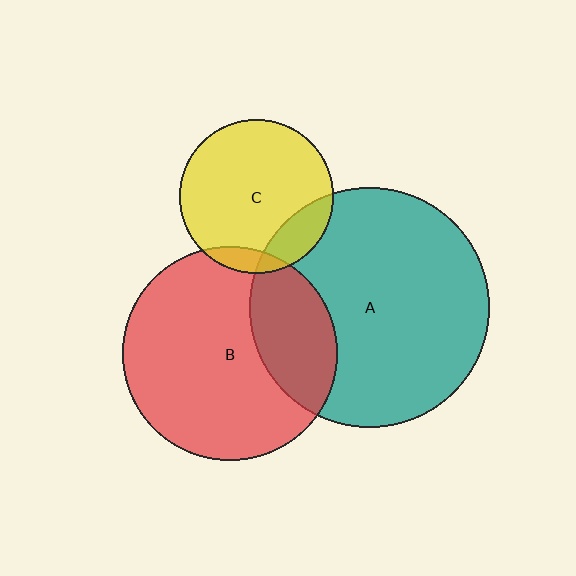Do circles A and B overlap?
Yes.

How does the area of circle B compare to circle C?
Approximately 1.9 times.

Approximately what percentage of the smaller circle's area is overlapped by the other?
Approximately 25%.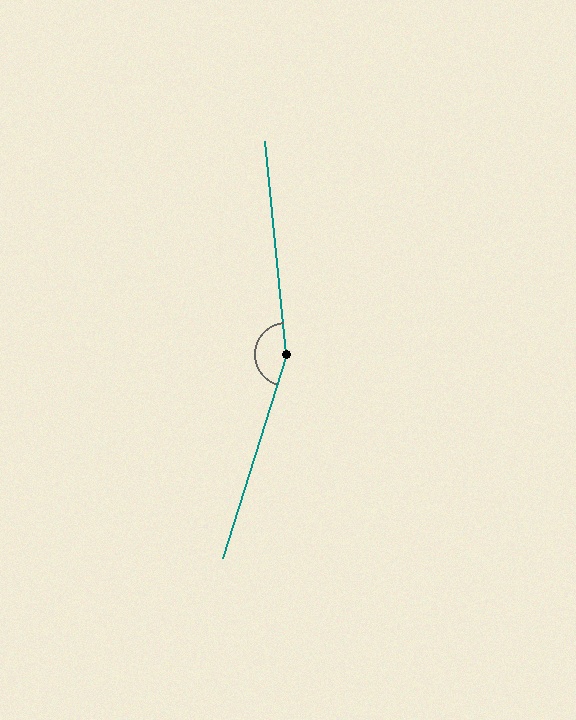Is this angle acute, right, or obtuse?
It is obtuse.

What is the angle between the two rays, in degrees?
Approximately 157 degrees.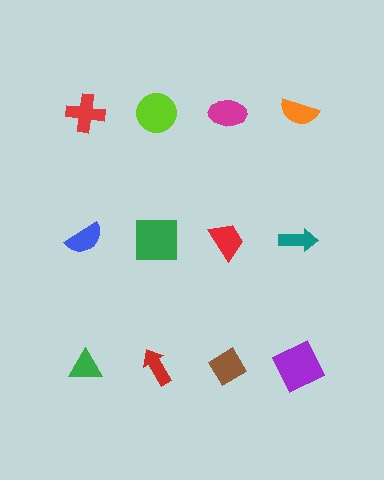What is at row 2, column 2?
A green square.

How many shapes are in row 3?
4 shapes.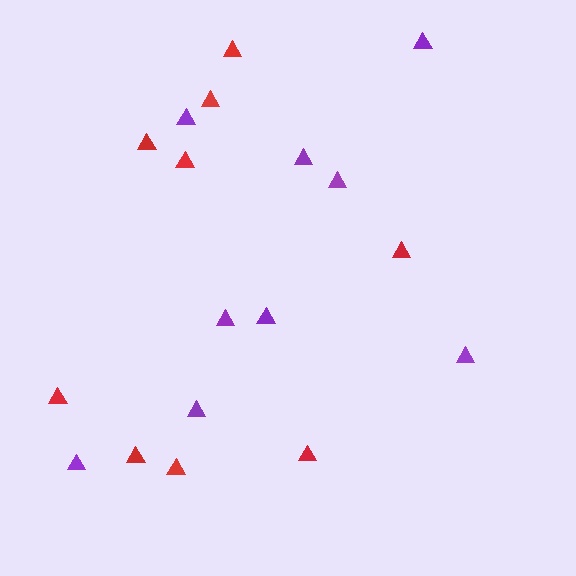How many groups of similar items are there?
There are 2 groups: one group of red triangles (9) and one group of purple triangles (9).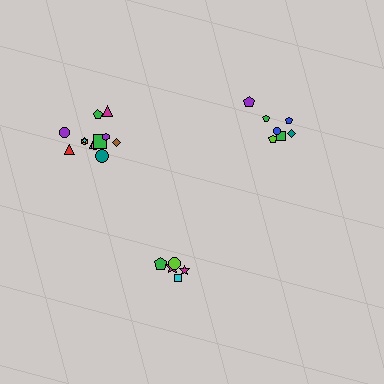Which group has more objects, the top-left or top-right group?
The top-left group.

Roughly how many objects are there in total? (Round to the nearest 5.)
Roughly 25 objects in total.